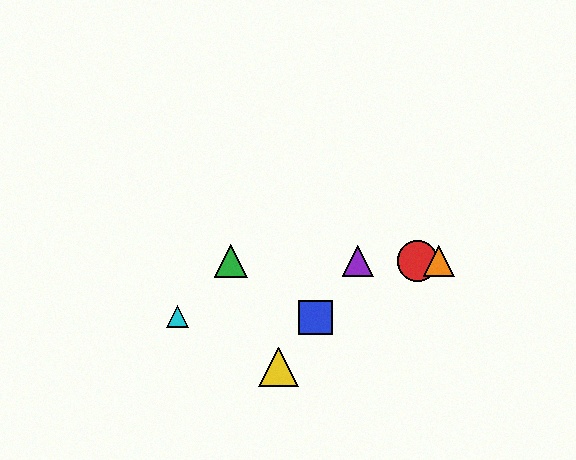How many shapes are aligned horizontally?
4 shapes (the red circle, the green triangle, the purple triangle, the orange triangle) are aligned horizontally.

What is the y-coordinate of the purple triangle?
The purple triangle is at y≈261.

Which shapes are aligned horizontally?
The red circle, the green triangle, the purple triangle, the orange triangle are aligned horizontally.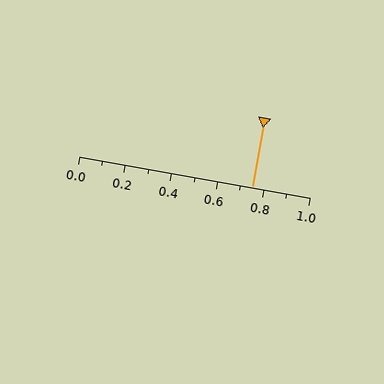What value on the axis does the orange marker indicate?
The marker indicates approximately 0.75.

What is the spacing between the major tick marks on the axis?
The major ticks are spaced 0.2 apart.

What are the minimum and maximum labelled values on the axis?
The axis runs from 0.0 to 1.0.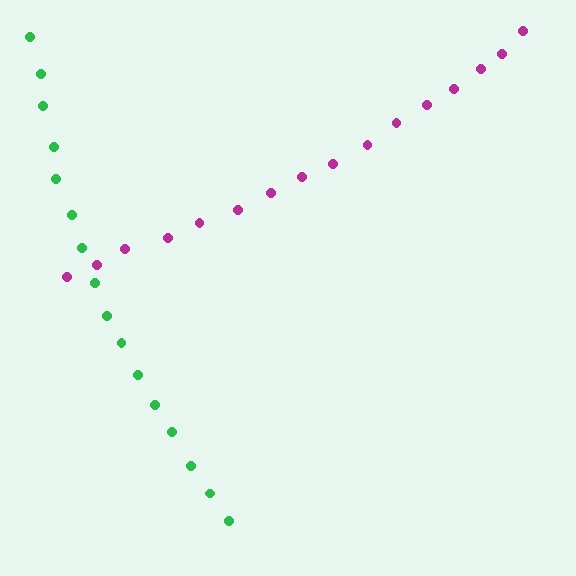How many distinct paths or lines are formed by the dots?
There are 2 distinct paths.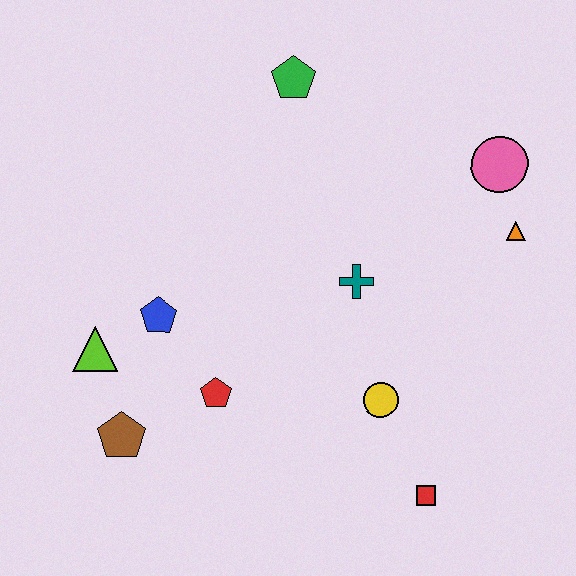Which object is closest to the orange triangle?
The pink circle is closest to the orange triangle.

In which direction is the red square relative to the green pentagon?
The red square is below the green pentagon.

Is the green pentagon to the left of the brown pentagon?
No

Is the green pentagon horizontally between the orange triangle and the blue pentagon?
Yes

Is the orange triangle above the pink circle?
No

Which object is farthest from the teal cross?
The brown pentagon is farthest from the teal cross.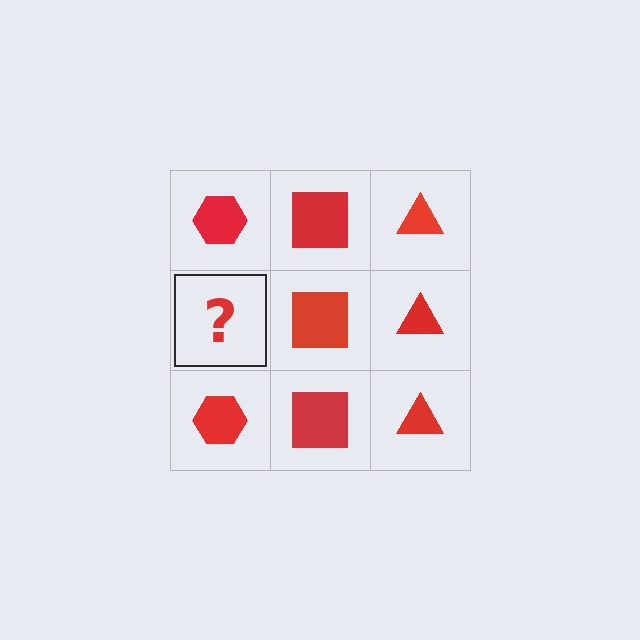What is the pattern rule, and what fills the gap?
The rule is that each column has a consistent shape. The gap should be filled with a red hexagon.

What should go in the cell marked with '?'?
The missing cell should contain a red hexagon.